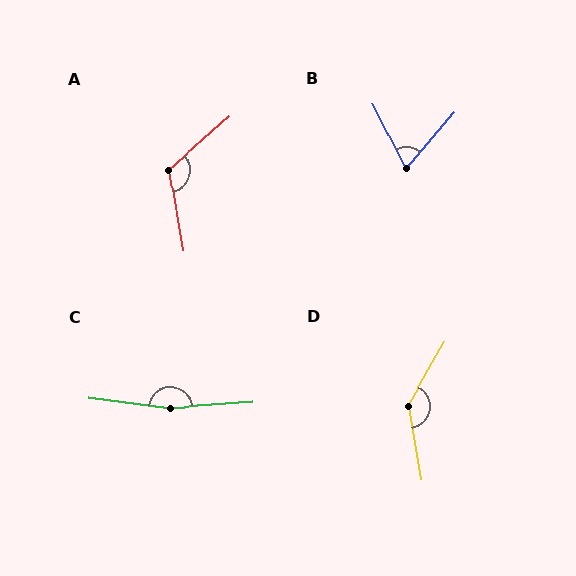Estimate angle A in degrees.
Approximately 121 degrees.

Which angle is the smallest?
B, at approximately 68 degrees.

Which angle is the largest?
C, at approximately 169 degrees.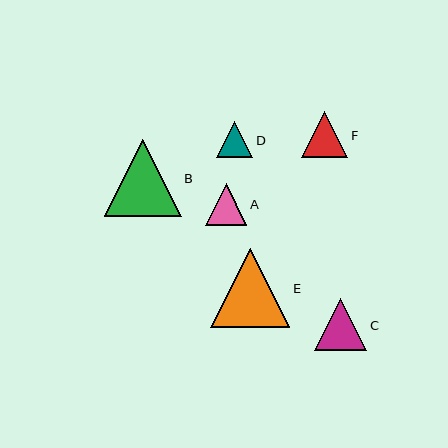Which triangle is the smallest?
Triangle D is the smallest with a size of approximately 36 pixels.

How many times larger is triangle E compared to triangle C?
Triangle E is approximately 1.5 times the size of triangle C.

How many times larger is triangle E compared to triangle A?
Triangle E is approximately 1.9 times the size of triangle A.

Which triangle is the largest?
Triangle E is the largest with a size of approximately 79 pixels.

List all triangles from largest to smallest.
From largest to smallest: E, B, C, F, A, D.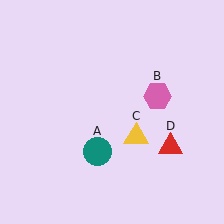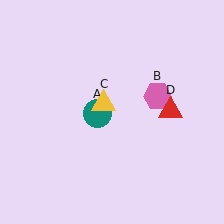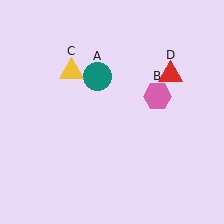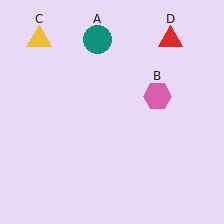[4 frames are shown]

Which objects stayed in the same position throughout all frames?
Pink hexagon (object B) remained stationary.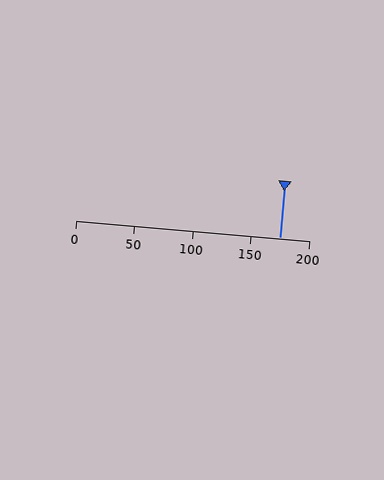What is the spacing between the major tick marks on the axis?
The major ticks are spaced 50 apart.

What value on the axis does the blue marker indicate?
The marker indicates approximately 175.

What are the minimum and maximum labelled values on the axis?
The axis runs from 0 to 200.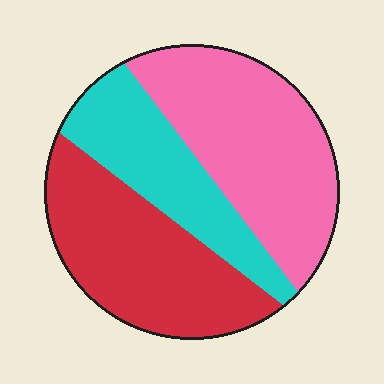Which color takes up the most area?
Pink, at roughly 40%.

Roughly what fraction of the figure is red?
Red covers around 35% of the figure.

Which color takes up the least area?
Cyan, at roughly 25%.